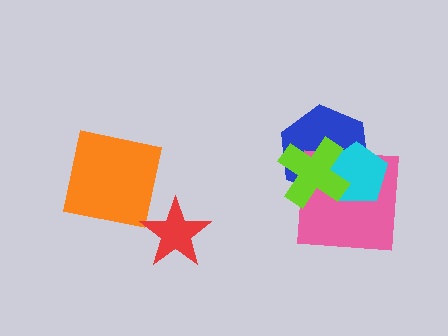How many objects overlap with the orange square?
0 objects overlap with the orange square.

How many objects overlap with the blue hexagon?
3 objects overlap with the blue hexagon.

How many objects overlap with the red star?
0 objects overlap with the red star.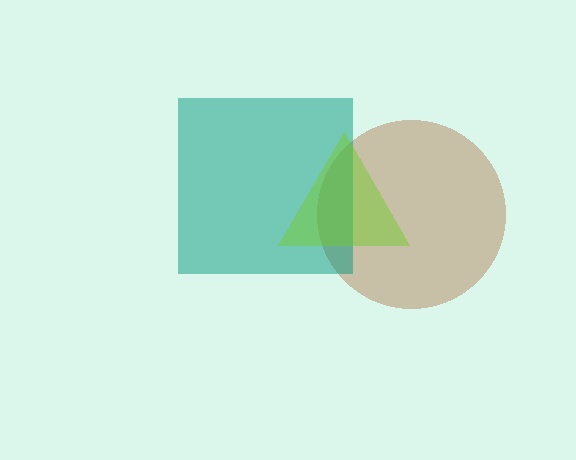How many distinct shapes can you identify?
There are 3 distinct shapes: a brown circle, a teal square, a lime triangle.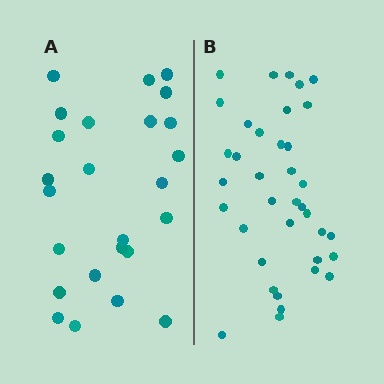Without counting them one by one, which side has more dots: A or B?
Region B (the right region) has more dots.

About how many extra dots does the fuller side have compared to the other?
Region B has roughly 12 or so more dots than region A.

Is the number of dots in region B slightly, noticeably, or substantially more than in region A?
Region B has substantially more. The ratio is roughly 1.5 to 1.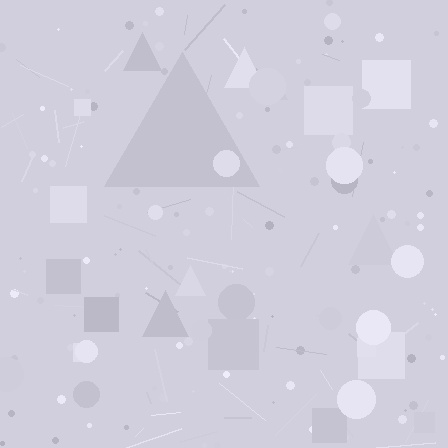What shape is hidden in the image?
A triangle is hidden in the image.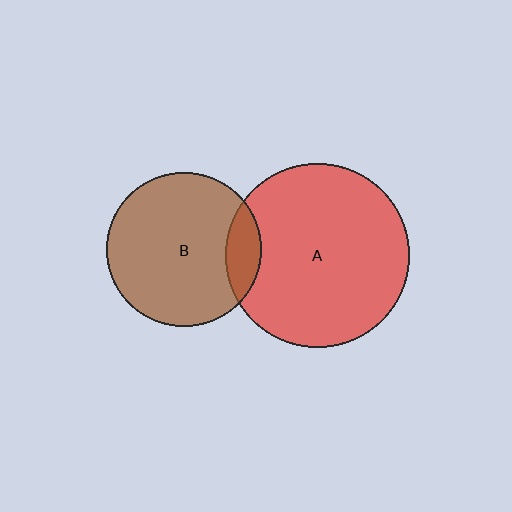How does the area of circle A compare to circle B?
Approximately 1.4 times.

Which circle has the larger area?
Circle A (red).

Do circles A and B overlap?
Yes.